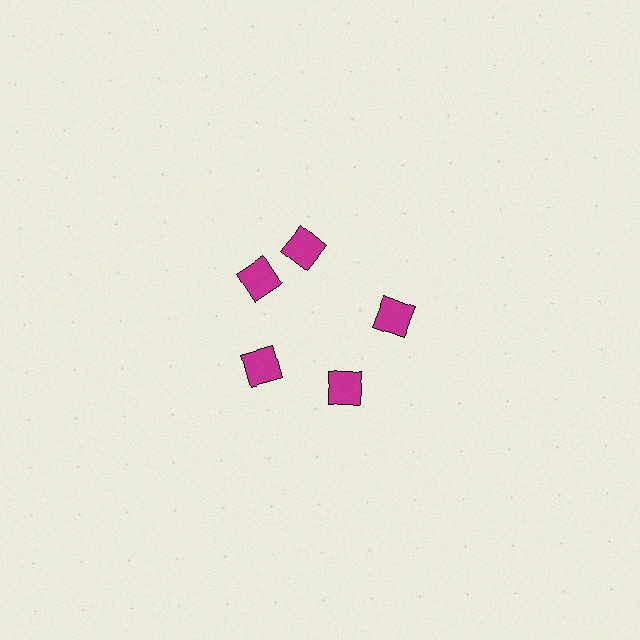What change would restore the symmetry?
The symmetry would be restored by rotating it back into even spacing with its neighbors so that all 5 diamonds sit at equal angles and equal distance from the center.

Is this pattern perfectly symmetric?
No. The 5 magenta diamonds are arranged in a ring, but one element near the 1 o'clock position is rotated out of alignment along the ring, breaking the 5-fold rotational symmetry.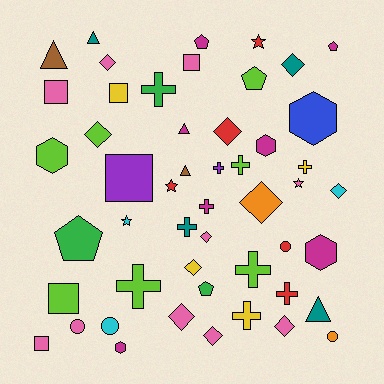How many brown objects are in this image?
There are 2 brown objects.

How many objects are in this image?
There are 50 objects.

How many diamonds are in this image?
There are 11 diamonds.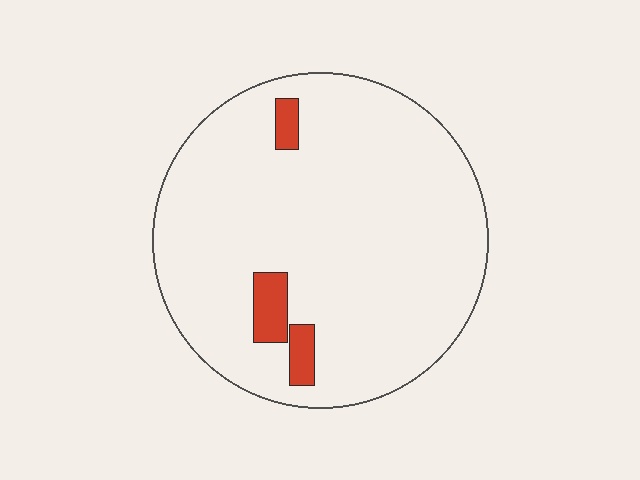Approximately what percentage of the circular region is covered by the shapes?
Approximately 5%.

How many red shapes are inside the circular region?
3.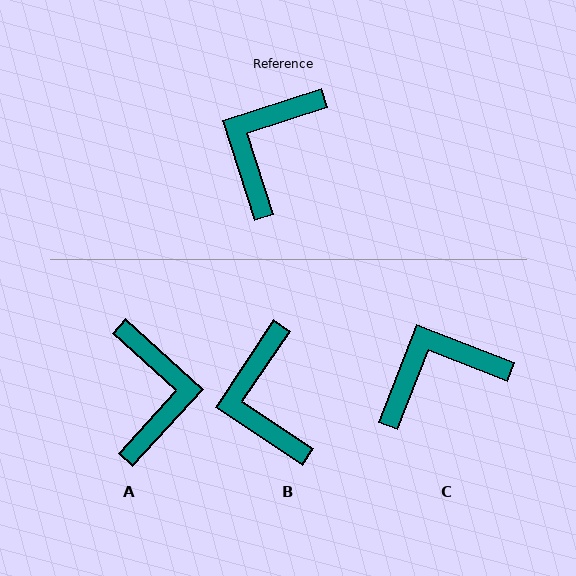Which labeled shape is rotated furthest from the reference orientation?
A, about 150 degrees away.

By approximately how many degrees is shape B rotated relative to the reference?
Approximately 38 degrees counter-clockwise.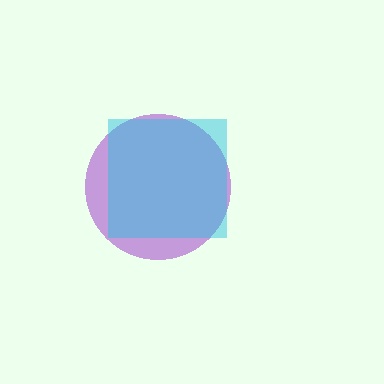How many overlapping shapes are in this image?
There are 2 overlapping shapes in the image.